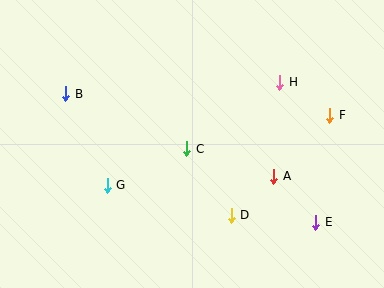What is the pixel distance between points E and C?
The distance between E and C is 148 pixels.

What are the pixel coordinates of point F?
Point F is at (330, 115).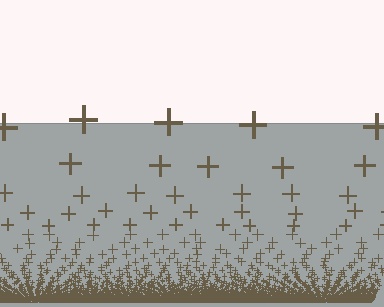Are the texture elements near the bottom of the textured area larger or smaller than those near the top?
Smaller. The gradient is inverted — elements near the bottom are smaller and denser.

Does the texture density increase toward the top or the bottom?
Density increases toward the bottom.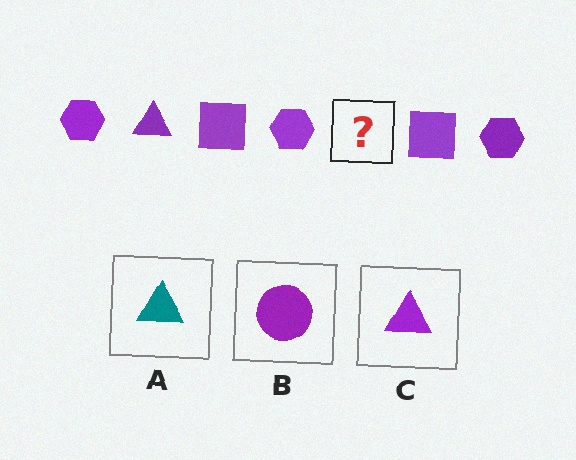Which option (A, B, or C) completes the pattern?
C.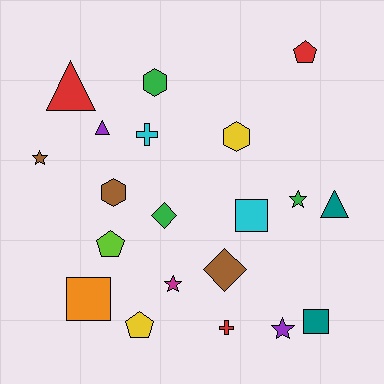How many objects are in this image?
There are 20 objects.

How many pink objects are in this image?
There are no pink objects.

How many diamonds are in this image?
There are 2 diamonds.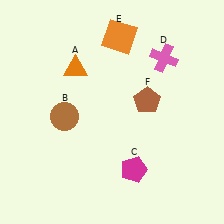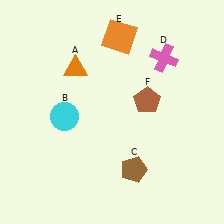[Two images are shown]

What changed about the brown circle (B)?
In Image 1, B is brown. In Image 2, it changed to cyan.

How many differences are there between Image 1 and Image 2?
There are 2 differences between the two images.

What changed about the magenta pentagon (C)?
In Image 1, C is magenta. In Image 2, it changed to brown.